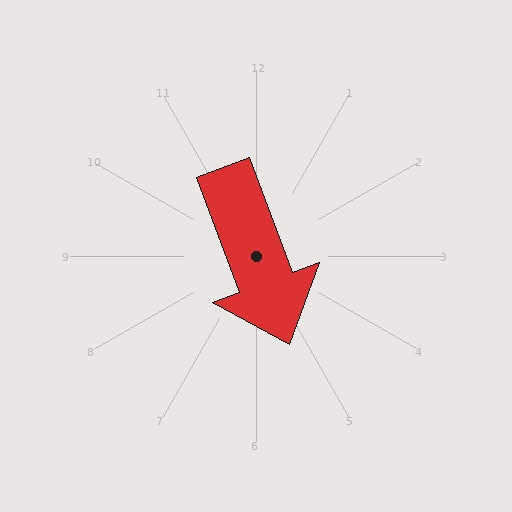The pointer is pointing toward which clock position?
Roughly 5 o'clock.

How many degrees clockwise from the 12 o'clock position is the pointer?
Approximately 159 degrees.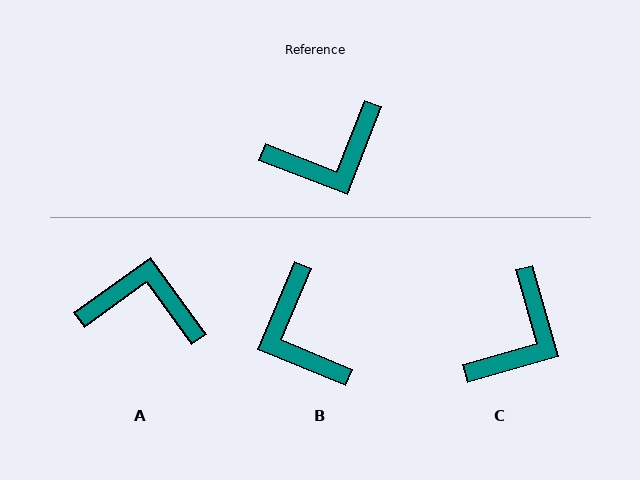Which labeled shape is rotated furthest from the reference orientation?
A, about 147 degrees away.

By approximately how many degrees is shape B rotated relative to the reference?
Approximately 92 degrees clockwise.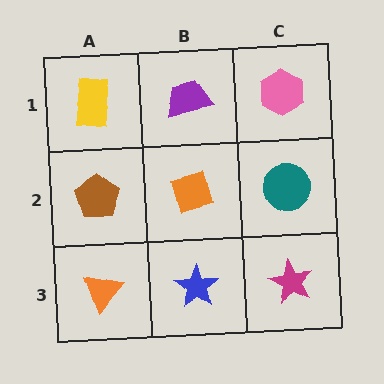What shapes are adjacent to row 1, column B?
An orange diamond (row 2, column B), a yellow rectangle (row 1, column A), a pink hexagon (row 1, column C).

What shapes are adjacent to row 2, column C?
A pink hexagon (row 1, column C), a magenta star (row 3, column C), an orange diamond (row 2, column B).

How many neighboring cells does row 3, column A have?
2.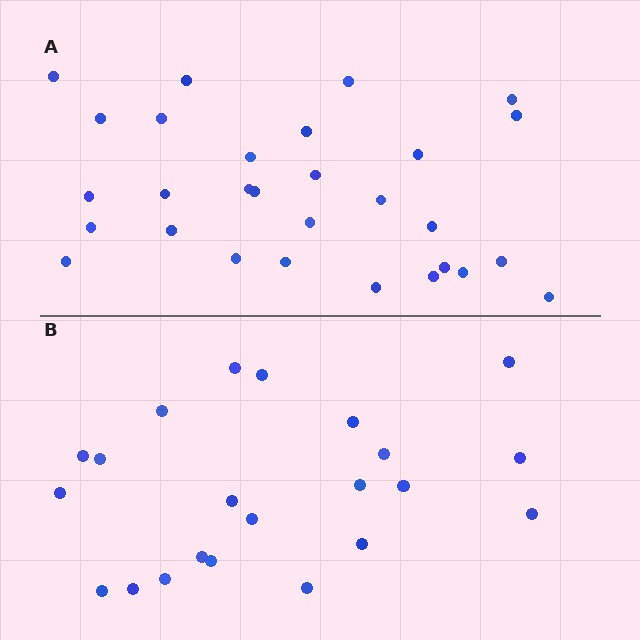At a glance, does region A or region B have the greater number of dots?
Region A (the top region) has more dots.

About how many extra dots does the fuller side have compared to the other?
Region A has roughly 8 or so more dots than region B.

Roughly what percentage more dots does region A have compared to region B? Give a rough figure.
About 30% more.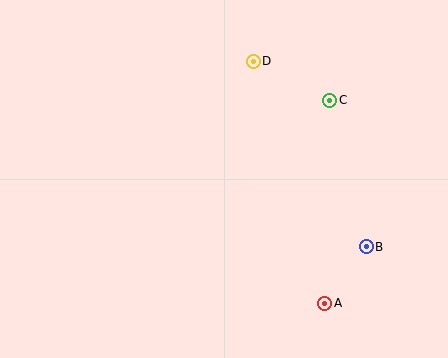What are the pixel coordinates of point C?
Point C is at (330, 100).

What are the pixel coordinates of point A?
Point A is at (325, 303).